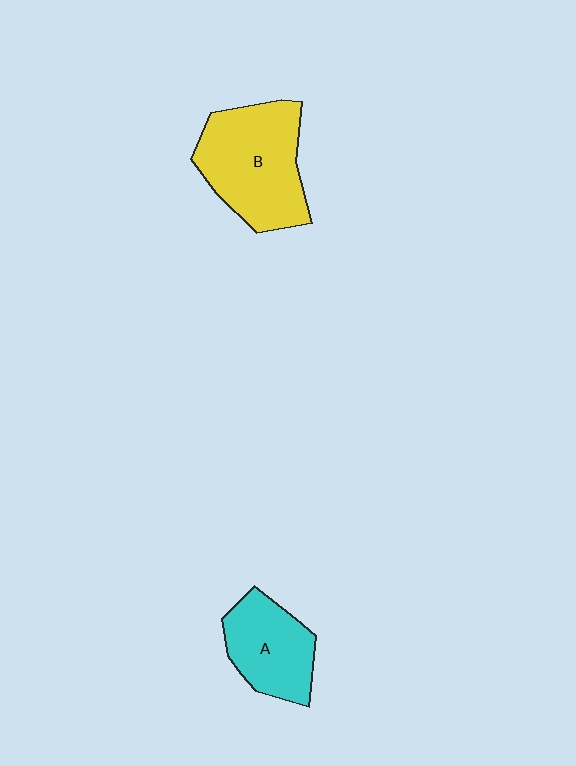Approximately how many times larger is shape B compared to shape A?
Approximately 1.5 times.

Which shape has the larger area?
Shape B (yellow).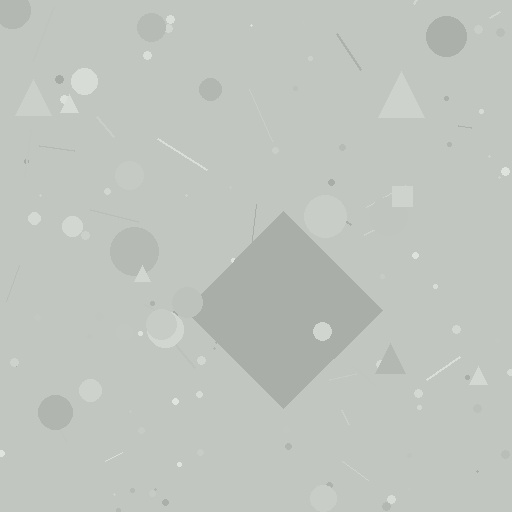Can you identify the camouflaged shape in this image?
The camouflaged shape is a diamond.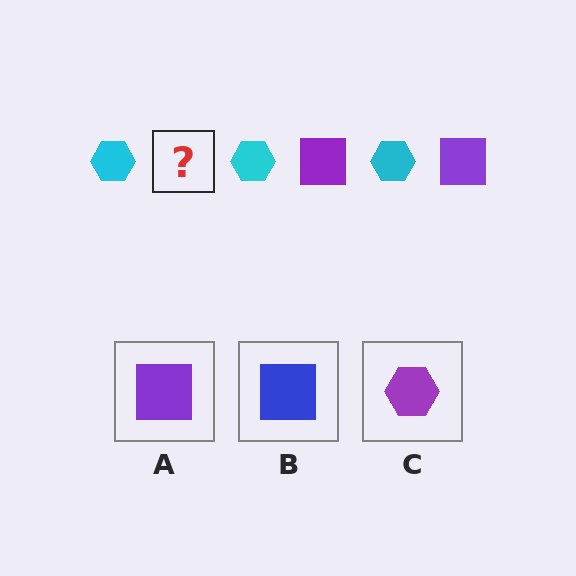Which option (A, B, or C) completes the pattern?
A.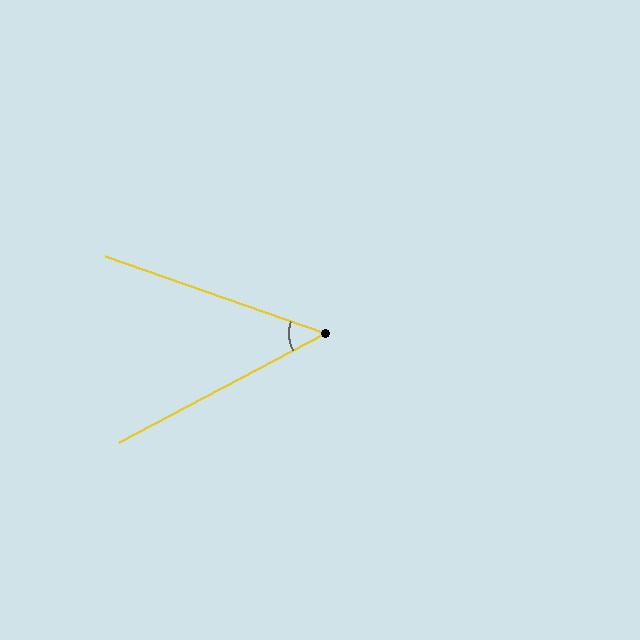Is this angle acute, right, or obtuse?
It is acute.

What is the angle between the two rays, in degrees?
Approximately 47 degrees.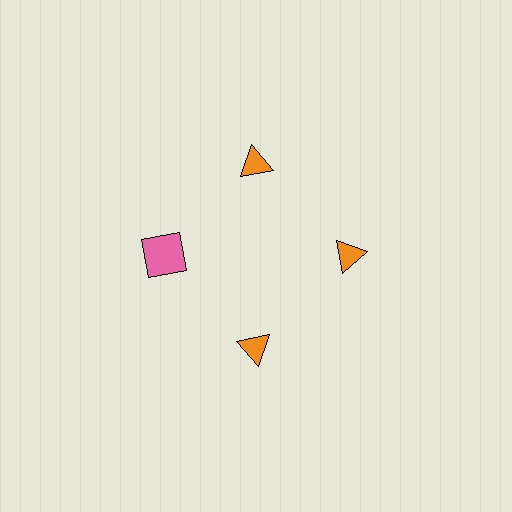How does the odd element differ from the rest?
It differs in both color (pink instead of orange) and shape (square instead of triangle).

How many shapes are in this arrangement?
There are 4 shapes arranged in a ring pattern.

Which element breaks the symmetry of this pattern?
The pink square at roughly the 9 o'clock position breaks the symmetry. All other shapes are orange triangles.